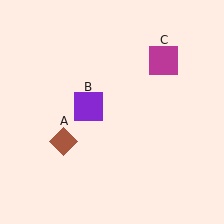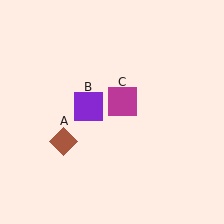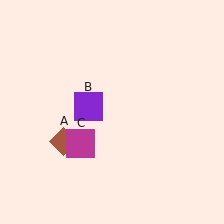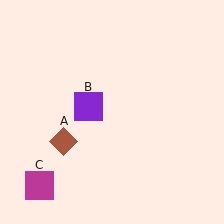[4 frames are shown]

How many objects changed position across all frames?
1 object changed position: magenta square (object C).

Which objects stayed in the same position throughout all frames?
Brown diamond (object A) and purple square (object B) remained stationary.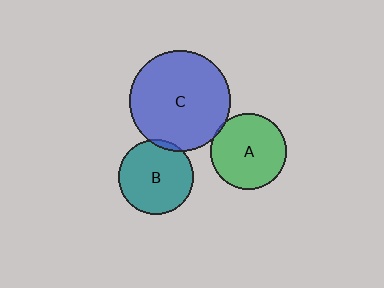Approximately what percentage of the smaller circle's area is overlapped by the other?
Approximately 5%.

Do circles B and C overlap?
Yes.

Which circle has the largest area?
Circle C (blue).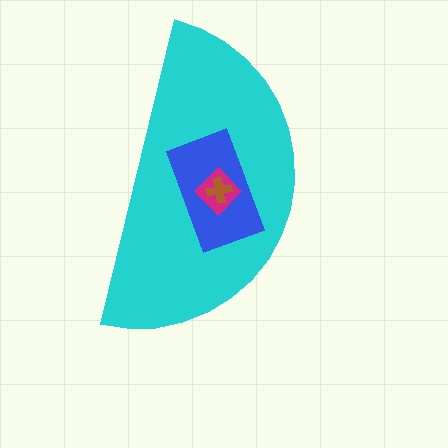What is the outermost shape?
The cyan semicircle.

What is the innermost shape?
The brown cross.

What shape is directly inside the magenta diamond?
The brown cross.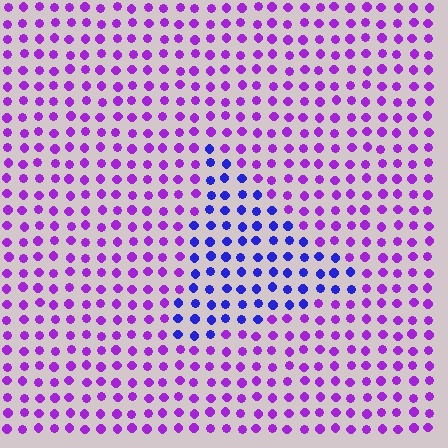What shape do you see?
I see a triangle.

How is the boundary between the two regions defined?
The boundary is defined purely by a slight shift in hue (about 43 degrees). Spacing, size, and orientation are identical on both sides.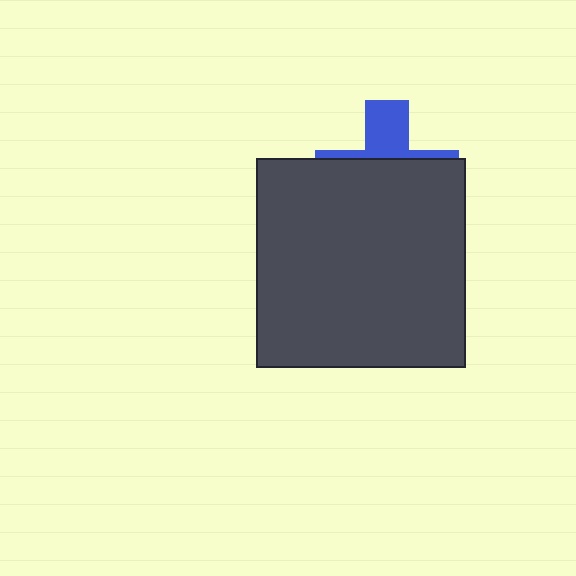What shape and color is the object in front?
The object in front is a dark gray square.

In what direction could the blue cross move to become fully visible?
The blue cross could move up. That would shift it out from behind the dark gray square entirely.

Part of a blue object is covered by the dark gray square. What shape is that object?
It is a cross.